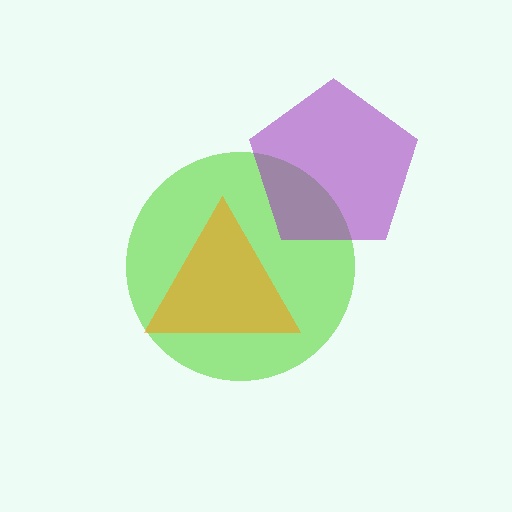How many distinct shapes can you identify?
There are 3 distinct shapes: a lime circle, a purple pentagon, an orange triangle.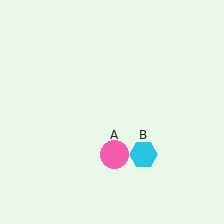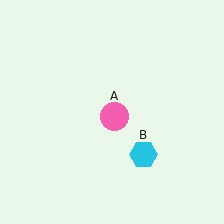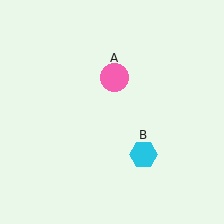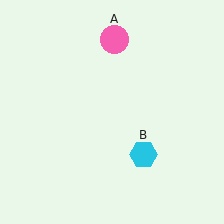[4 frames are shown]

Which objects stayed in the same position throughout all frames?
Cyan hexagon (object B) remained stationary.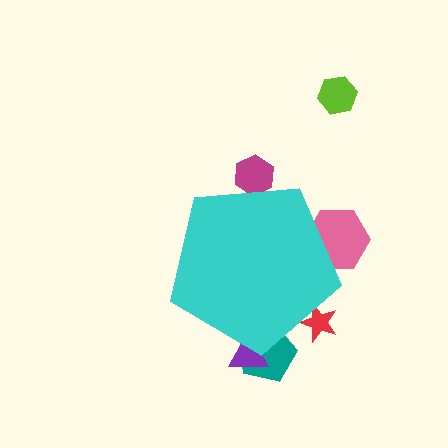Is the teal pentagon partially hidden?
Yes, the teal pentagon is partially hidden behind the cyan pentagon.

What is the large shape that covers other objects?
A cyan pentagon.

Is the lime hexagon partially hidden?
No, the lime hexagon is fully visible.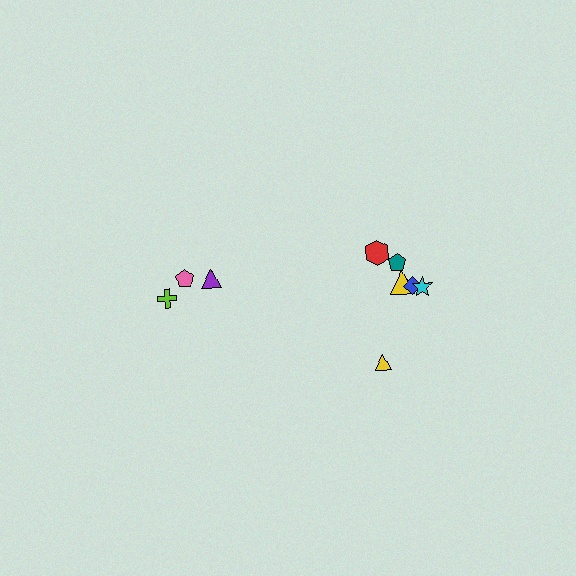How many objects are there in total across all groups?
There are 9 objects.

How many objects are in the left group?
There are 3 objects.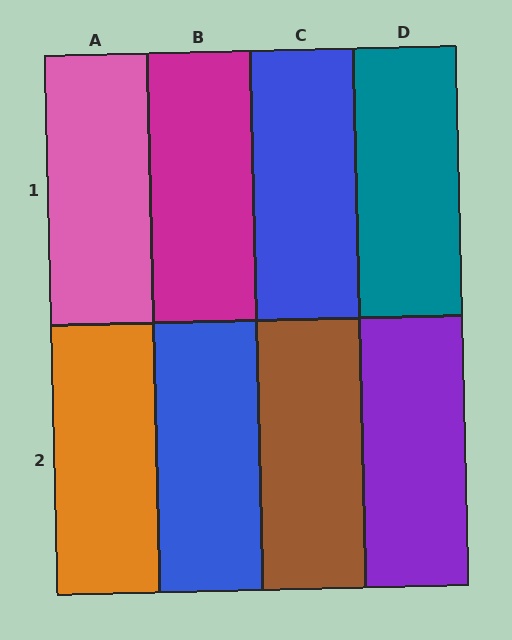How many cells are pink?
1 cell is pink.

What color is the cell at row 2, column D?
Purple.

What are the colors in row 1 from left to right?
Pink, magenta, blue, teal.